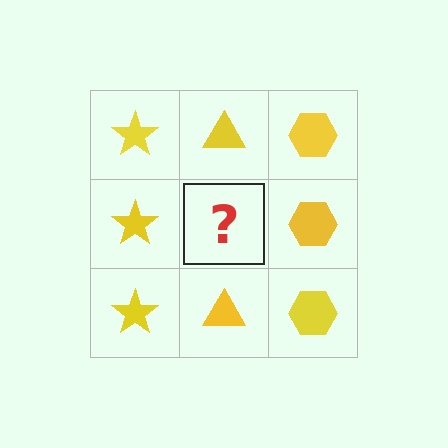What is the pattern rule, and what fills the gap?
The rule is that each column has a consistent shape. The gap should be filled with a yellow triangle.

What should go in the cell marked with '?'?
The missing cell should contain a yellow triangle.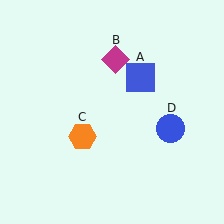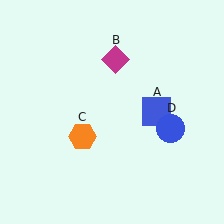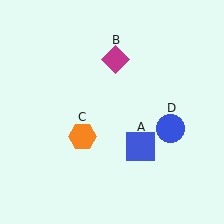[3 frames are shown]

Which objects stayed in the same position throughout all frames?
Magenta diamond (object B) and orange hexagon (object C) and blue circle (object D) remained stationary.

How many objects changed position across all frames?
1 object changed position: blue square (object A).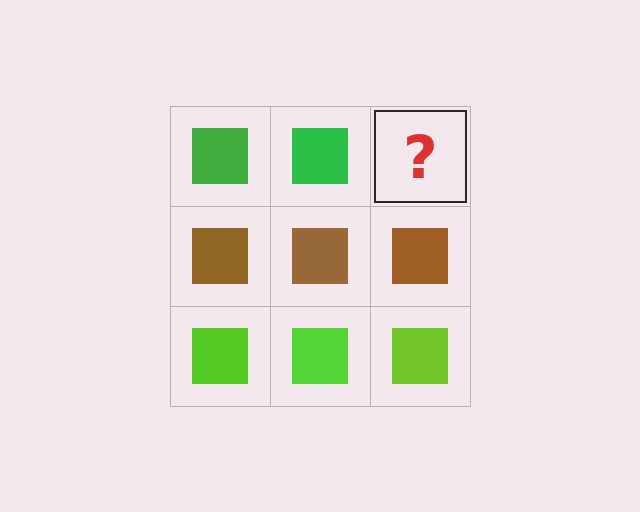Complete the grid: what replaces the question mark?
The question mark should be replaced with a green square.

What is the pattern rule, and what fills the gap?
The rule is that each row has a consistent color. The gap should be filled with a green square.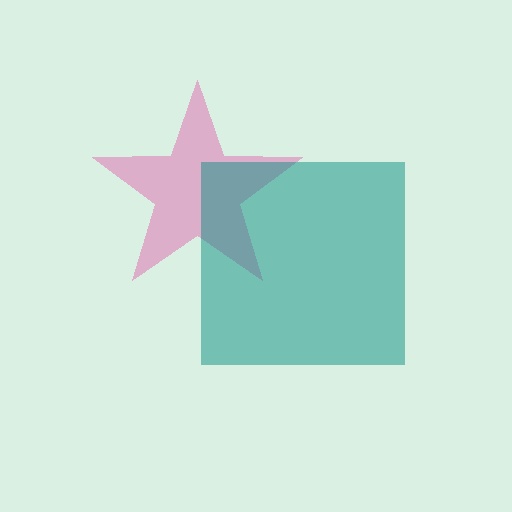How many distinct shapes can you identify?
There are 2 distinct shapes: a pink star, a teal square.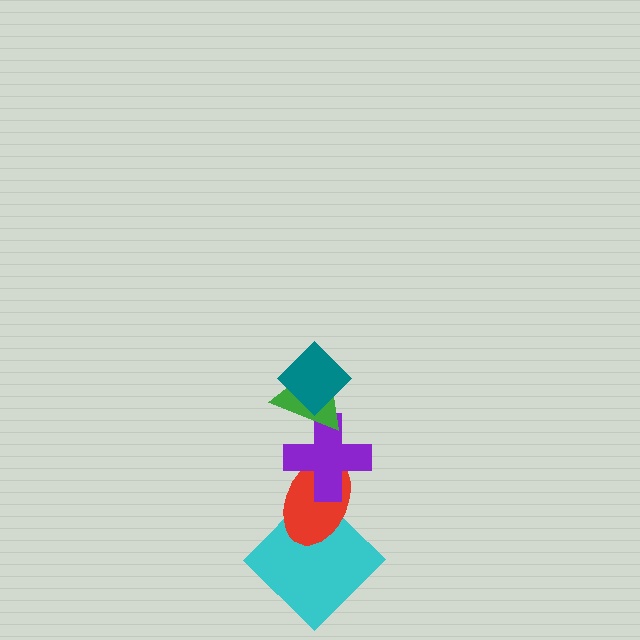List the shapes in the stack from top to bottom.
From top to bottom: the teal diamond, the green triangle, the purple cross, the red ellipse, the cyan diamond.